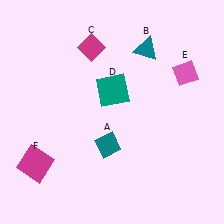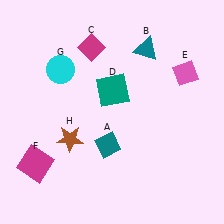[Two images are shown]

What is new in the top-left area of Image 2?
A cyan circle (G) was added in the top-left area of Image 2.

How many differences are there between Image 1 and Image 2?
There are 2 differences between the two images.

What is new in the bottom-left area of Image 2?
A brown star (H) was added in the bottom-left area of Image 2.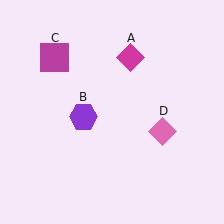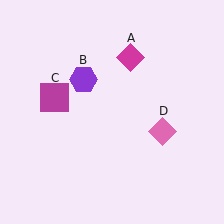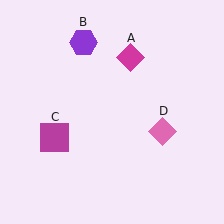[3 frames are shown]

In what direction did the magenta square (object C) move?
The magenta square (object C) moved down.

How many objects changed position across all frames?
2 objects changed position: purple hexagon (object B), magenta square (object C).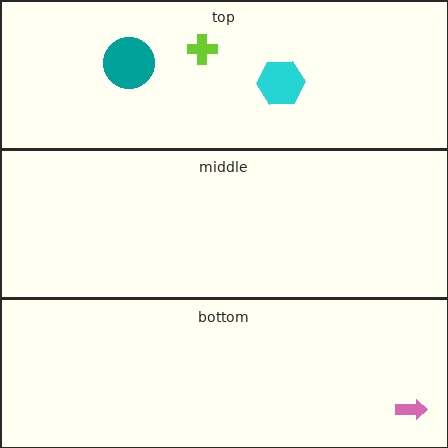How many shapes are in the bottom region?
1.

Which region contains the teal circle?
The top region.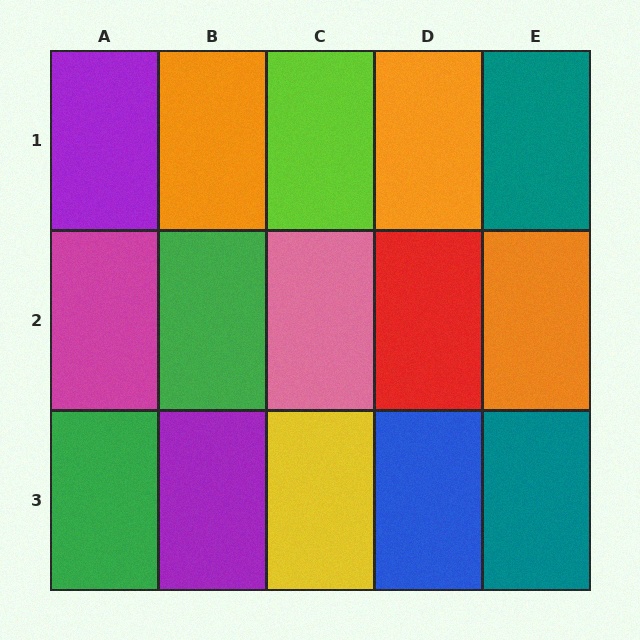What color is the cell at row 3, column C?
Yellow.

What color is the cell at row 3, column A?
Green.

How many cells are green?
2 cells are green.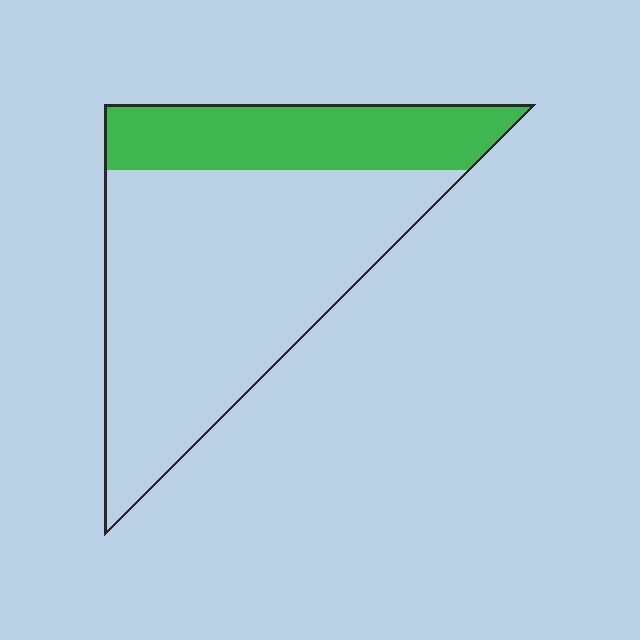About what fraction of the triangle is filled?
About one quarter (1/4).